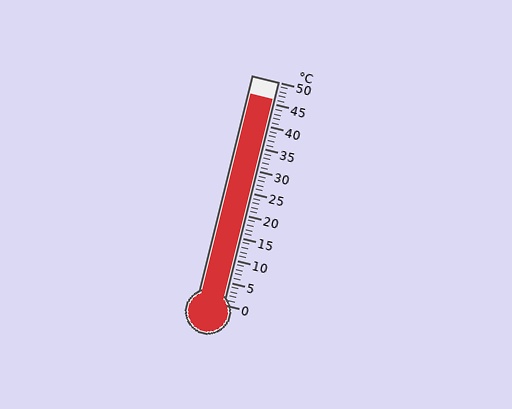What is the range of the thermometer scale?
The thermometer scale ranges from 0°C to 50°C.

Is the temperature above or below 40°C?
The temperature is above 40°C.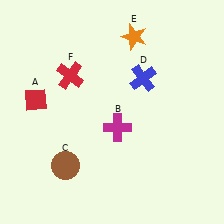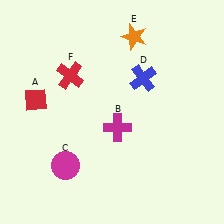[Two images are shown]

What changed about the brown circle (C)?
In Image 1, C is brown. In Image 2, it changed to magenta.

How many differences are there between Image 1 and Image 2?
There is 1 difference between the two images.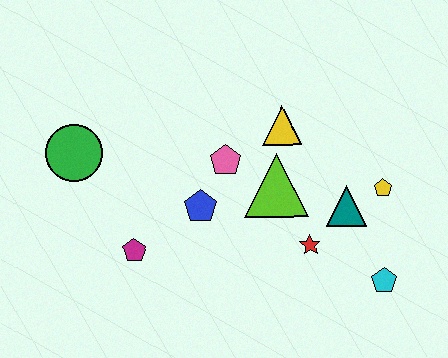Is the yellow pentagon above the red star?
Yes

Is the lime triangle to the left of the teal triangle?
Yes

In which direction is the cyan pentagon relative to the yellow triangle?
The cyan pentagon is below the yellow triangle.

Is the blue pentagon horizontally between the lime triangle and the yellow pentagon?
No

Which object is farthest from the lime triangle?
The green circle is farthest from the lime triangle.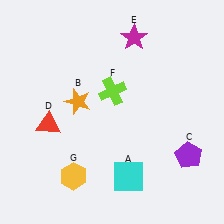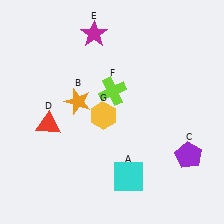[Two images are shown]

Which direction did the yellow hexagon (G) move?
The yellow hexagon (G) moved up.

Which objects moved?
The objects that moved are: the magenta star (E), the yellow hexagon (G).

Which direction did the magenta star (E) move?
The magenta star (E) moved left.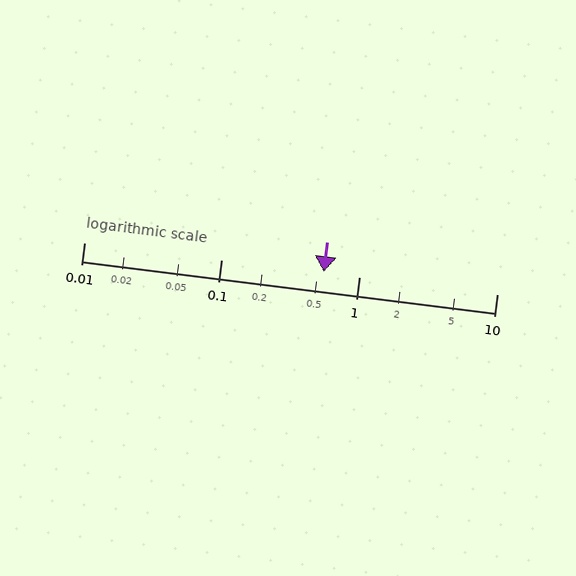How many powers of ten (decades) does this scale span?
The scale spans 3 decades, from 0.01 to 10.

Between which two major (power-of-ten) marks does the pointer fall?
The pointer is between 0.1 and 1.